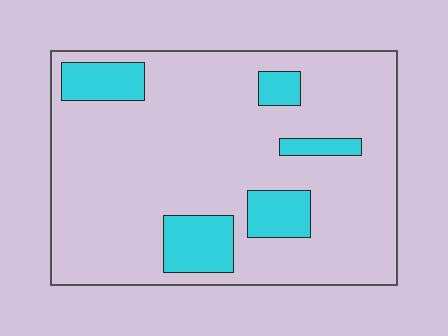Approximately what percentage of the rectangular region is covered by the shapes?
Approximately 15%.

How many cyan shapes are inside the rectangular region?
5.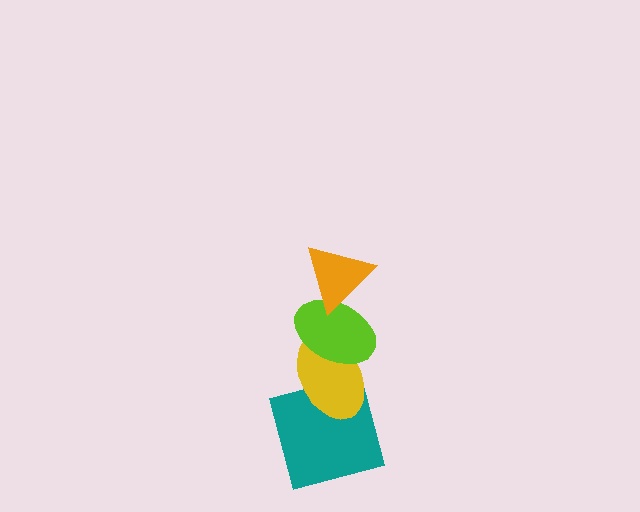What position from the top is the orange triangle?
The orange triangle is 1st from the top.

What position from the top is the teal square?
The teal square is 4th from the top.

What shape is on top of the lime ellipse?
The orange triangle is on top of the lime ellipse.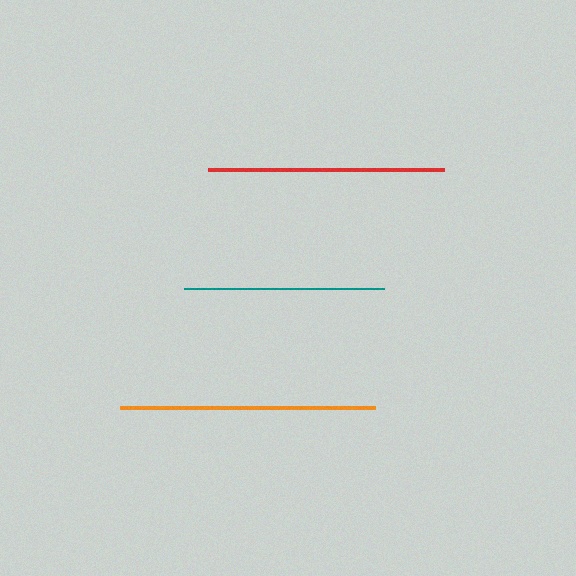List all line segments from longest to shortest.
From longest to shortest: orange, red, teal.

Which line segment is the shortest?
The teal line is the shortest at approximately 200 pixels.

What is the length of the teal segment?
The teal segment is approximately 200 pixels long.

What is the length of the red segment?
The red segment is approximately 236 pixels long.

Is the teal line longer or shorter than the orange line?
The orange line is longer than the teal line.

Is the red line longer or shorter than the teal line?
The red line is longer than the teal line.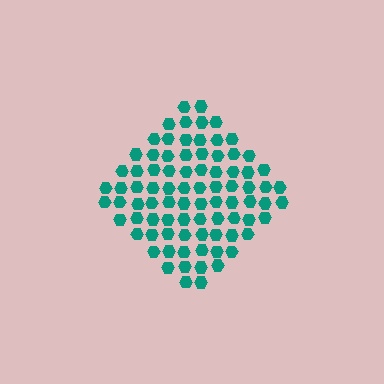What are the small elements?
The small elements are hexagons.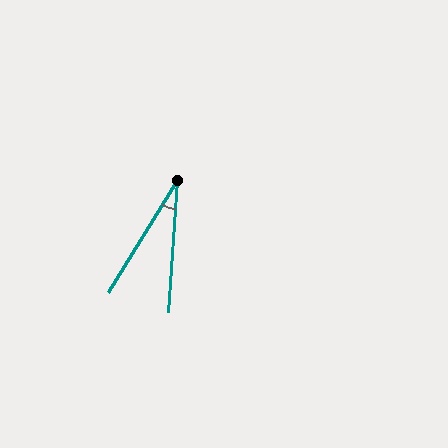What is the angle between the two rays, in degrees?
Approximately 28 degrees.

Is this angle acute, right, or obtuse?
It is acute.